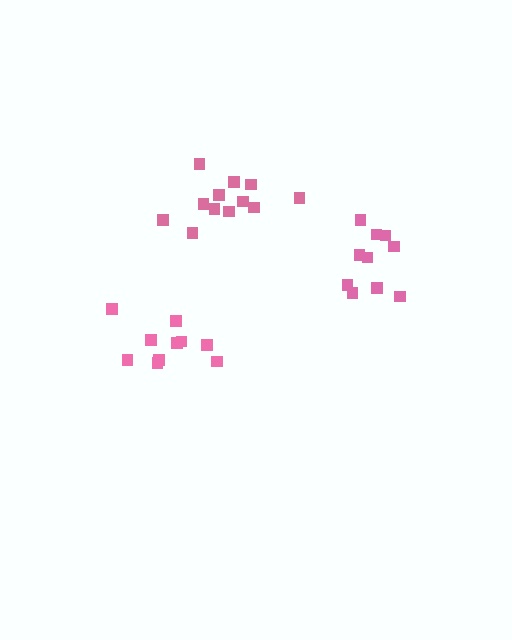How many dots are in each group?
Group 1: 12 dots, Group 2: 10 dots, Group 3: 10 dots (32 total).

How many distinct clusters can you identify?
There are 3 distinct clusters.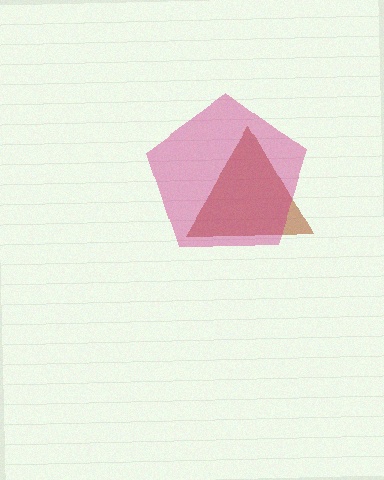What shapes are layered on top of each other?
The layered shapes are: a brown triangle, a magenta pentagon.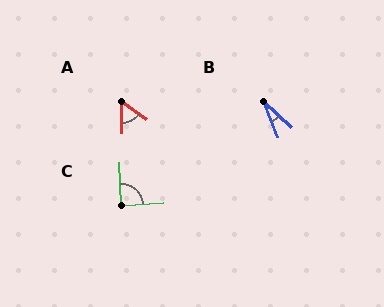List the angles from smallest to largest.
B (25°), A (54°), C (89°).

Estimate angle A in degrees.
Approximately 54 degrees.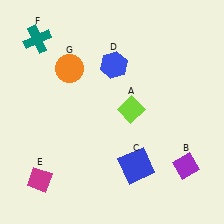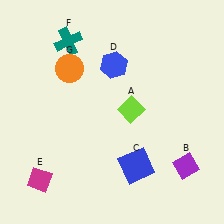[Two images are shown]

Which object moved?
The teal cross (F) moved right.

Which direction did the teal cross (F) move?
The teal cross (F) moved right.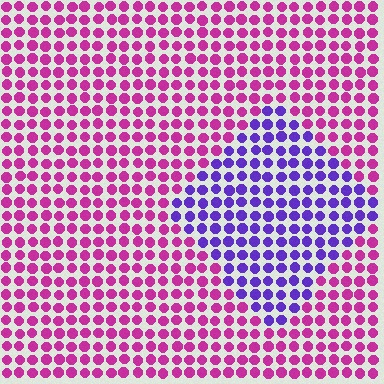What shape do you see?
I see a diamond.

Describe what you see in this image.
The image is filled with small magenta elements in a uniform arrangement. A diamond-shaped region is visible where the elements are tinted to a slightly different hue, forming a subtle color boundary.